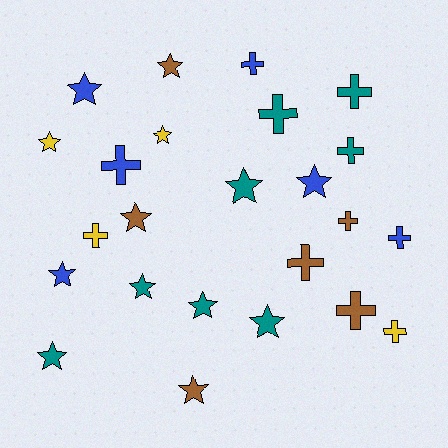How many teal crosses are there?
There are 3 teal crosses.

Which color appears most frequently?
Teal, with 8 objects.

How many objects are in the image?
There are 24 objects.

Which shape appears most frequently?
Star, with 13 objects.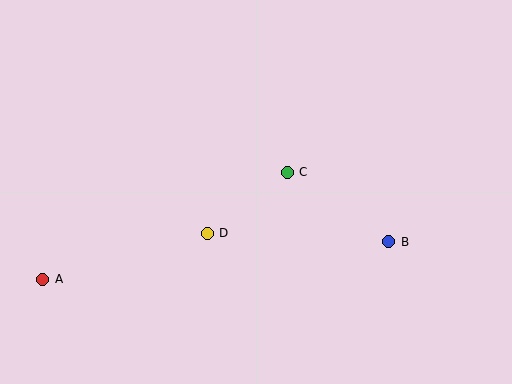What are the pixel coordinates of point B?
Point B is at (389, 242).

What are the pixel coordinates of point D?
Point D is at (207, 233).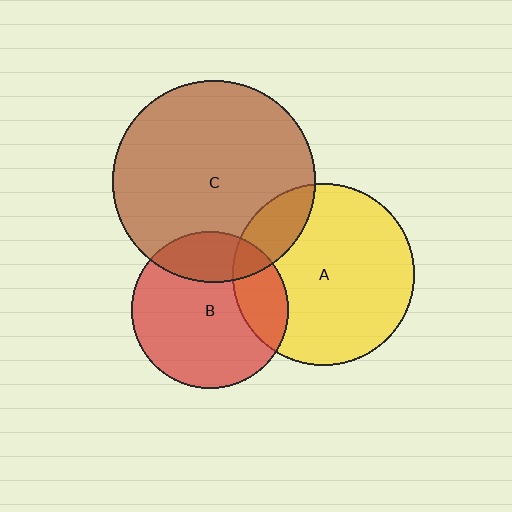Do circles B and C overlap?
Yes.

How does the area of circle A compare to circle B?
Approximately 1.3 times.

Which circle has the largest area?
Circle C (brown).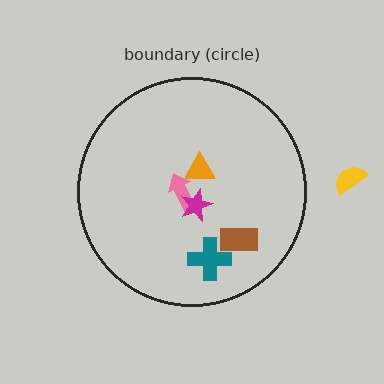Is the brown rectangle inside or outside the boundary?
Inside.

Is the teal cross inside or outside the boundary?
Inside.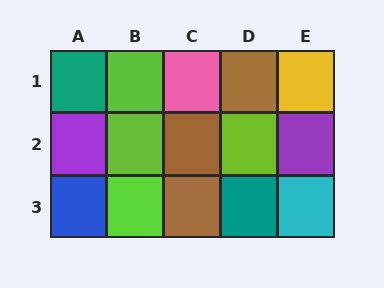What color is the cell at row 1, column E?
Yellow.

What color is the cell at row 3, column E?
Cyan.